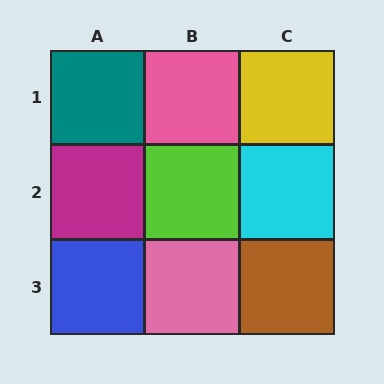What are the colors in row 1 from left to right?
Teal, pink, yellow.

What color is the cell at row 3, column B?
Pink.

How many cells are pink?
2 cells are pink.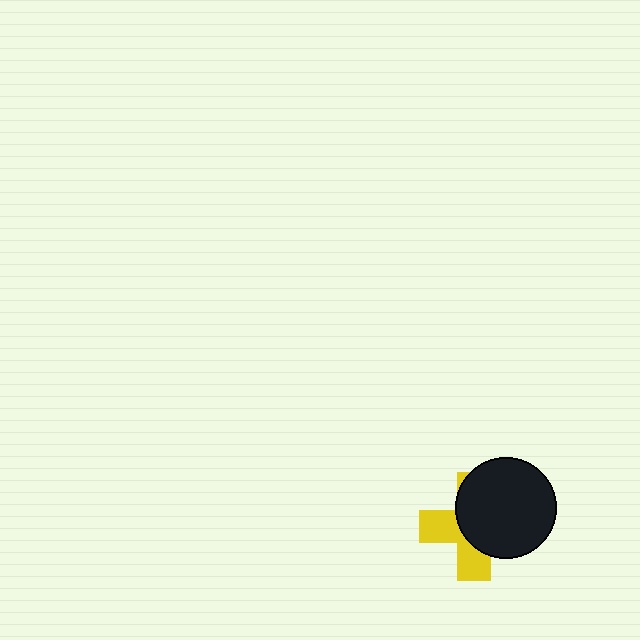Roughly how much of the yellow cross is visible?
A small part of it is visible (roughly 42%).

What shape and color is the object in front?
The object in front is a black circle.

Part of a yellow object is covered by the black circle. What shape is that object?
It is a cross.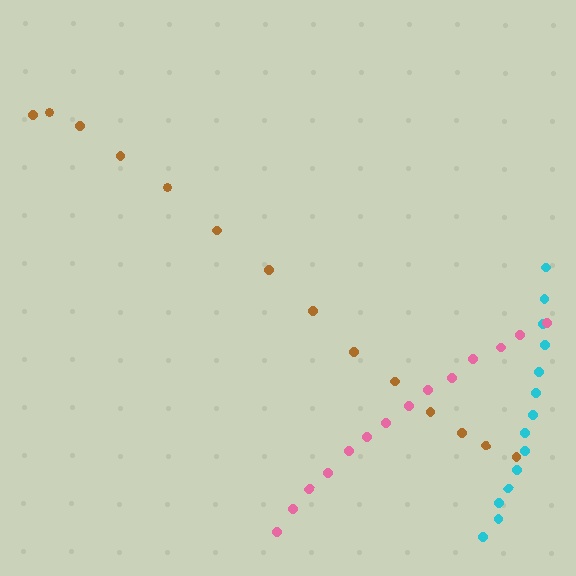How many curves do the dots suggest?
There are 3 distinct paths.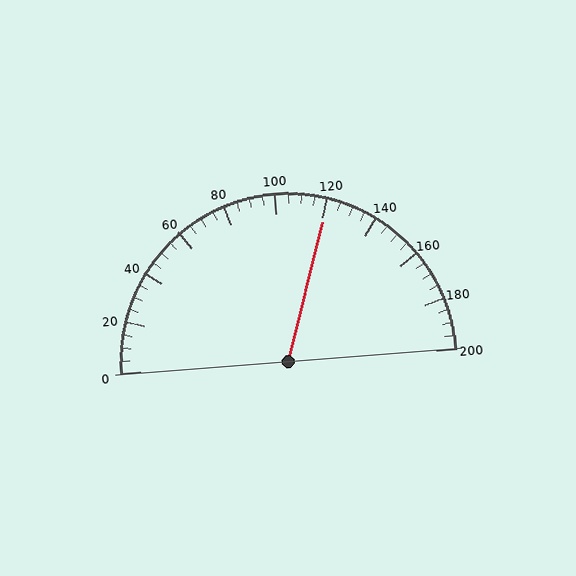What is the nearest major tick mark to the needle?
The nearest major tick mark is 120.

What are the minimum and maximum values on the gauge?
The gauge ranges from 0 to 200.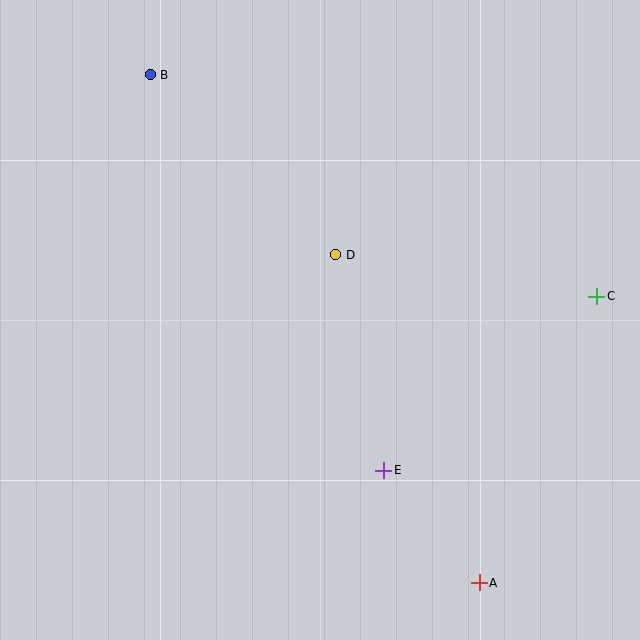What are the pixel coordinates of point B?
Point B is at (150, 75).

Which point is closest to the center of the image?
Point D at (336, 255) is closest to the center.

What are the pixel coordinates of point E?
Point E is at (384, 470).